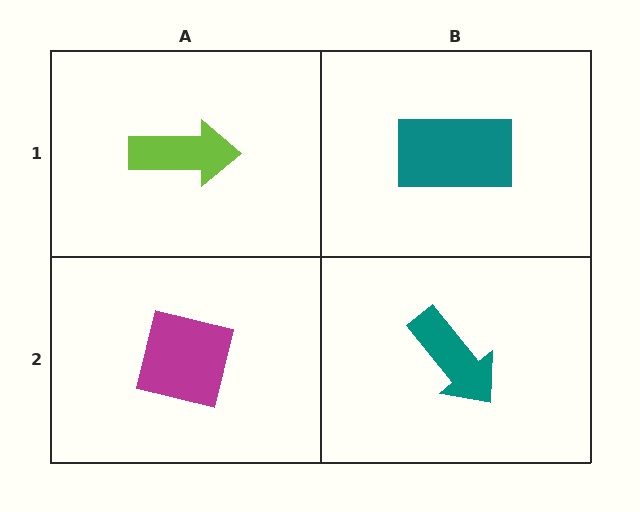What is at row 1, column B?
A teal rectangle.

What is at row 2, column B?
A teal arrow.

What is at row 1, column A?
A lime arrow.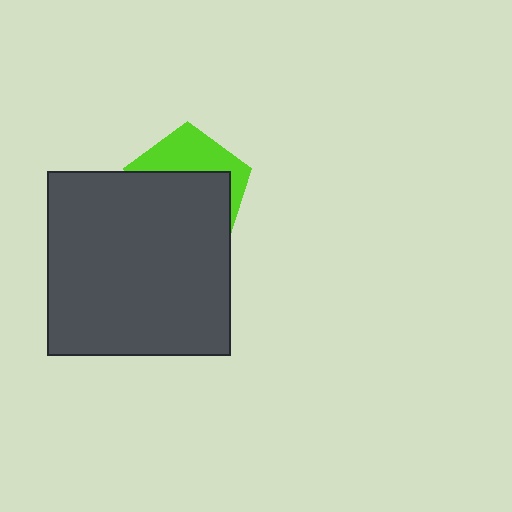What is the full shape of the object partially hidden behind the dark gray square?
The partially hidden object is a lime pentagon.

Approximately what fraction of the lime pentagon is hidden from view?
Roughly 63% of the lime pentagon is hidden behind the dark gray square.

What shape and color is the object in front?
The object in front is a dark gray square.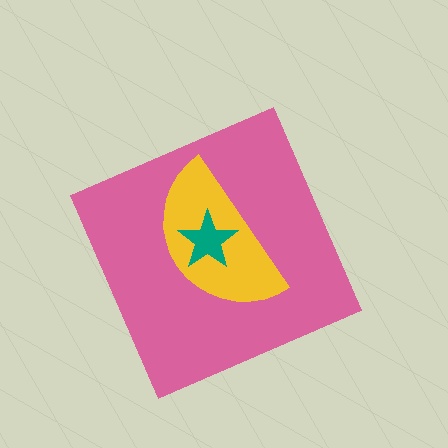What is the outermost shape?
The pink diamond.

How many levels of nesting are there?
3.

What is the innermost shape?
The teal star.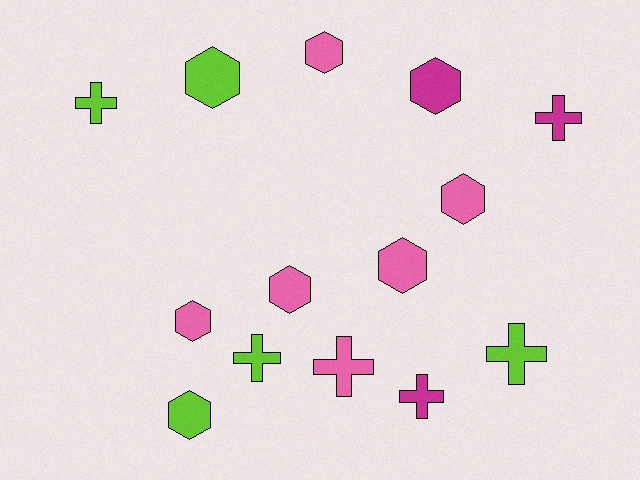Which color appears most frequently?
Pink, with 6 objects.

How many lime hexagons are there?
There are 2 lime hexagons.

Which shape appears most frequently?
Hexagon, with 8 objects.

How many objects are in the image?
There are 14 objects.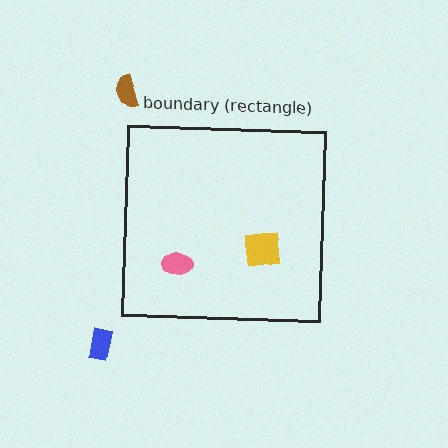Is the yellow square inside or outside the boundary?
Inside.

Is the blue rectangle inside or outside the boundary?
Outside.